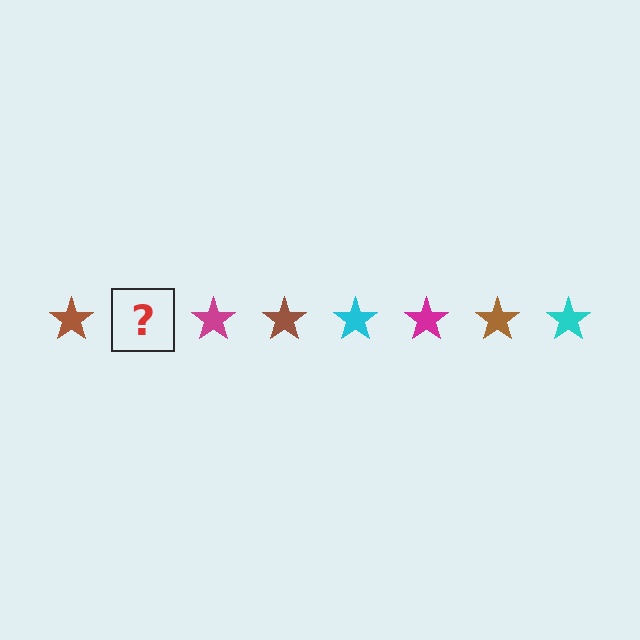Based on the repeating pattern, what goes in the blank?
The blank should be a cyan star.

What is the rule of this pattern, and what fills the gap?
The rule is that the pattern cycles through brown, cyan, magenta stars. The gap should be filled with a cyan star.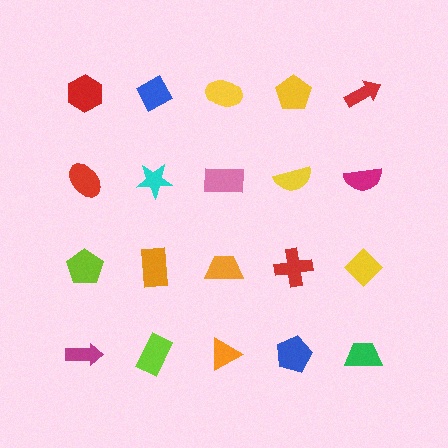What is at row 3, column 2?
An orange rectangle.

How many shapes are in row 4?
5 shapes.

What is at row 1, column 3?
A yellow ellipse.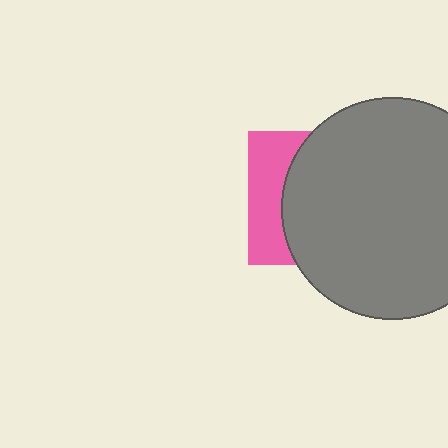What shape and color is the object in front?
The object in front is a gray circle.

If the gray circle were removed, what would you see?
You would see the complete pink square.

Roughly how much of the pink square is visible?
A small part of it is visible (roughly 31%).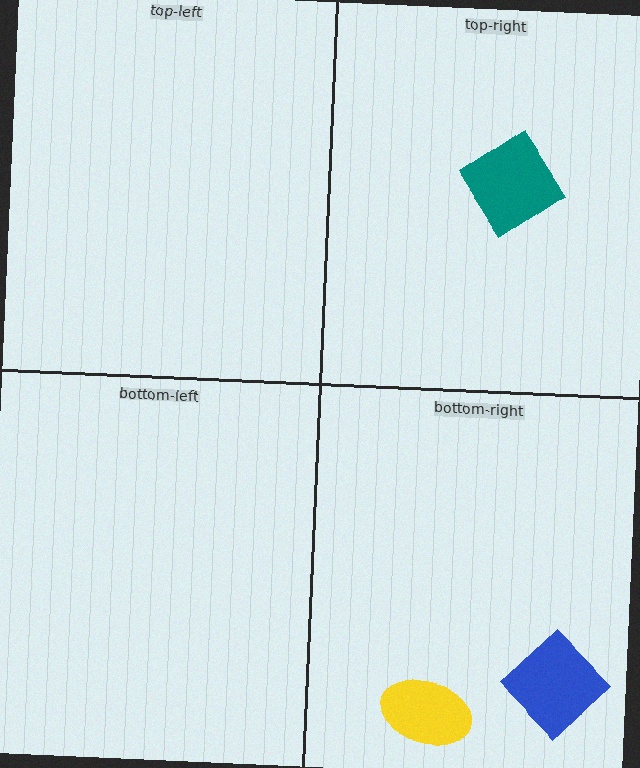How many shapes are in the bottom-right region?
2.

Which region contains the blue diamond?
The bottom-right region.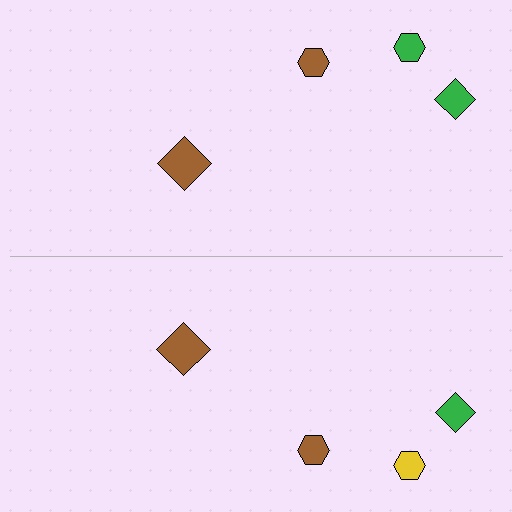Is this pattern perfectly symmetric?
No, the pattern is not perfectly symmetric. The yellow hexagon on the bottom side breaks the symmetry — its mirror counterpart is green.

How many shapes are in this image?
There are 8 shapes in this image.